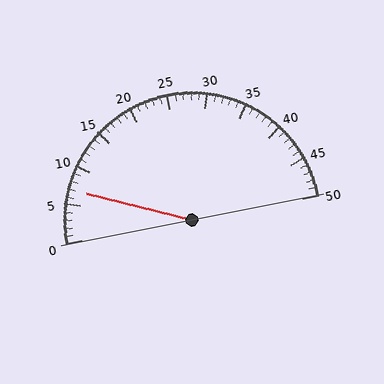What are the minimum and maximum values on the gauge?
The gauge ranges from 0 to 50.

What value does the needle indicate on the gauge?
The needle indicates approximately 7.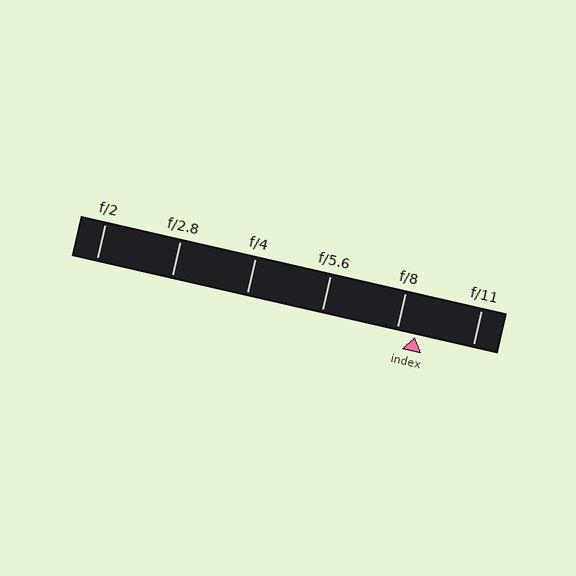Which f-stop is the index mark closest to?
The index mark is closest to f/8.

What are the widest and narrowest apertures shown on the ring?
The widest aperture shown is f/2 and the narrowest is f/11.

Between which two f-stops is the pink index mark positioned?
The index mark is between f/8 and f/11.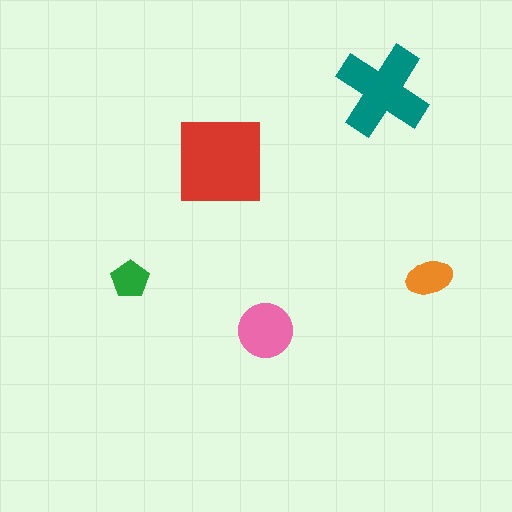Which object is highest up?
The teal cross is topmost.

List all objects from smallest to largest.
The green pentagon, the orange ellipse, the pink circle, the teal cross, the red square.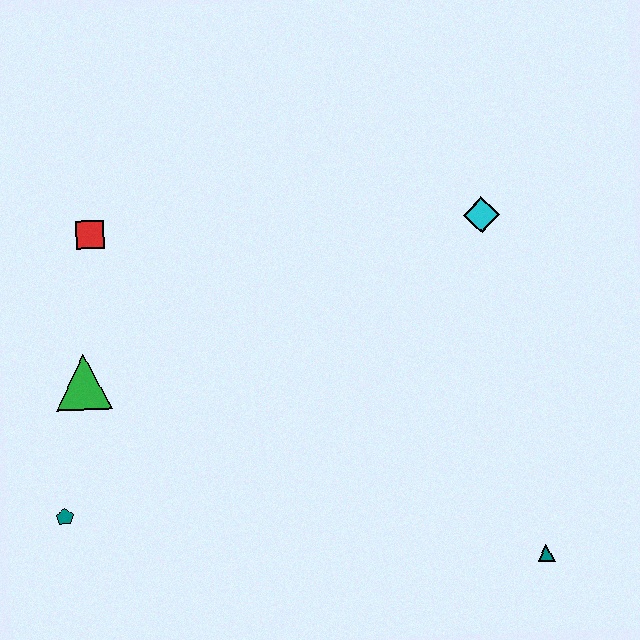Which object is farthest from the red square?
The teal triangle is farthest from the red square.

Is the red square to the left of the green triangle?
No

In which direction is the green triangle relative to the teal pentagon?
The green triangle is above the teal pentagon.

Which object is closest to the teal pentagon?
The green triangle is closest to the teal pentagon.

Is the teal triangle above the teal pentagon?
No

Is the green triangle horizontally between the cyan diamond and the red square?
No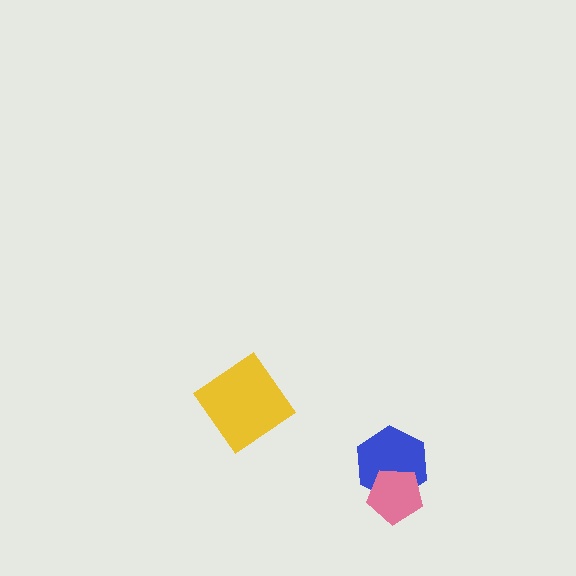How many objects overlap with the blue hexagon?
1 object overlaps with the blue hexagon.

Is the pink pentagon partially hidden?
No, no other shape covers it.